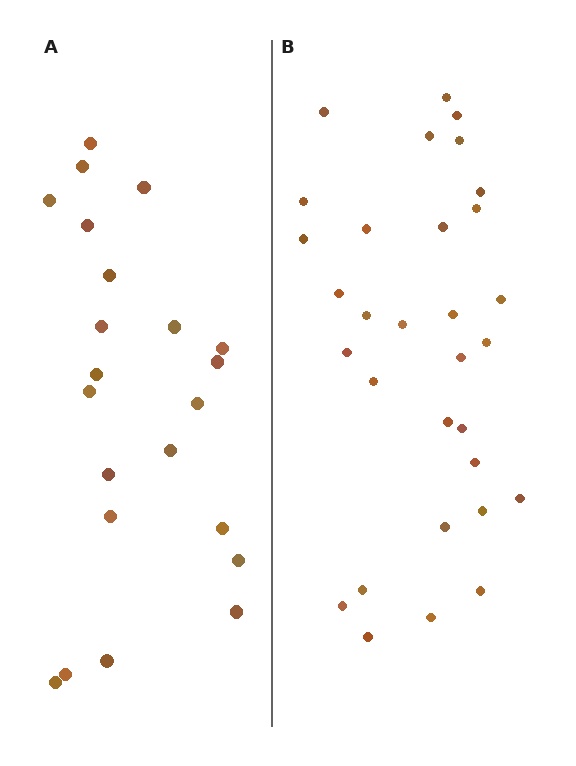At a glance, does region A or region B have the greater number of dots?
Region B (the right region) has more dots.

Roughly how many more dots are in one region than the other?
Region B has roughly 8 or so more dots than region A.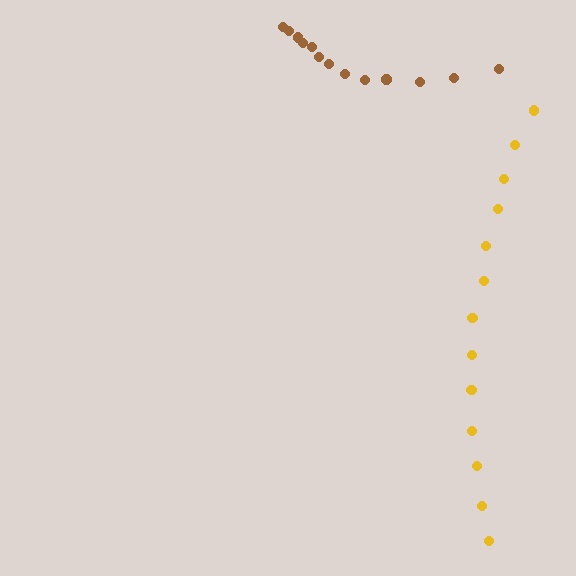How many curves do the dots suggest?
There are 2 distinct paths.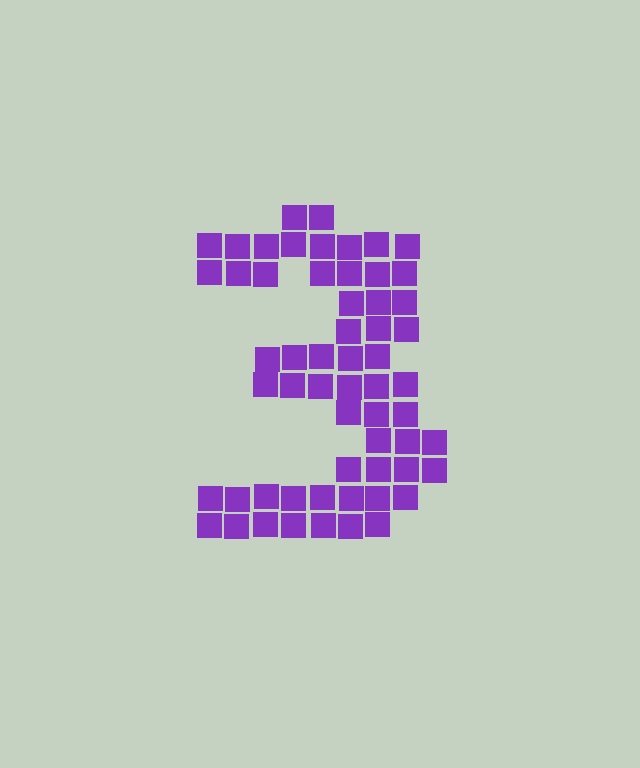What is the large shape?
The large shape is the digit 3.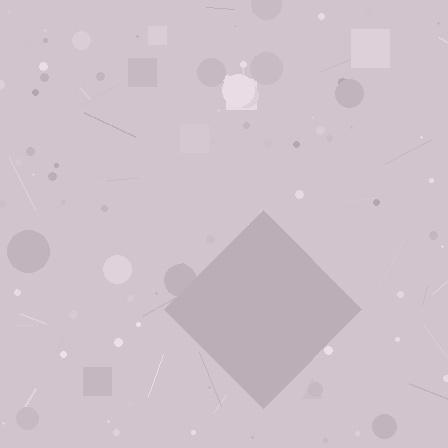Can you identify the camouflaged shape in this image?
The camouflaged shape is a diamond.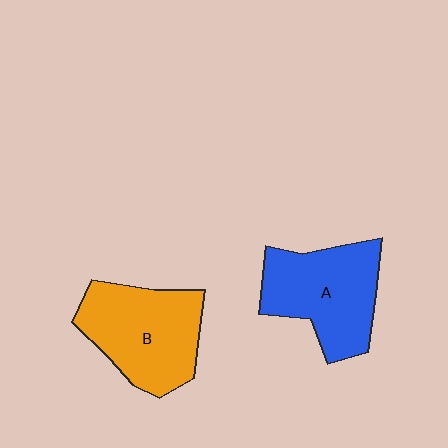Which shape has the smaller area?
Shape A (blue).